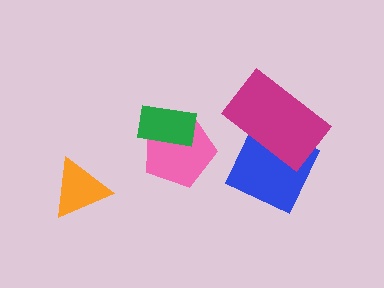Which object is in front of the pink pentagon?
The green rectangle is in front of the pink pentagon.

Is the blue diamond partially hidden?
Yes, it is partially covered by another shape.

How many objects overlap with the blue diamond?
1 object overlaps with the blue diamond.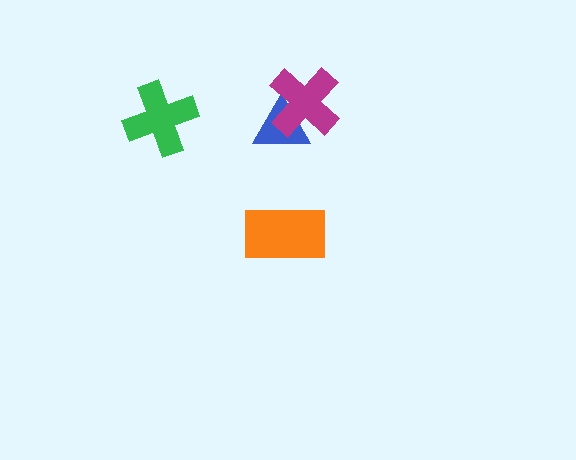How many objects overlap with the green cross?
0 objects overlap with the green cross.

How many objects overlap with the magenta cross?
1 object overlaps with the magenta cross.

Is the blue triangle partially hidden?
Yes, it is partially covered by another shape.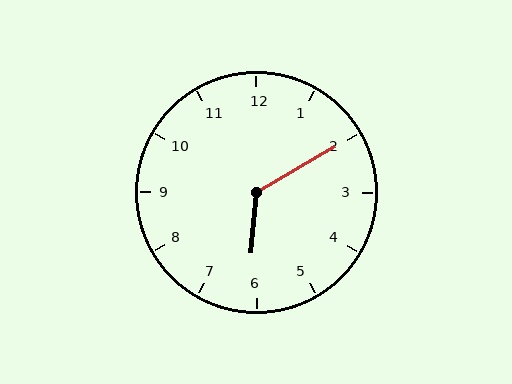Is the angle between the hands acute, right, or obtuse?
It is obtuse.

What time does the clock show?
6:10.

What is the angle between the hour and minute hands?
Approximately 125 degrees.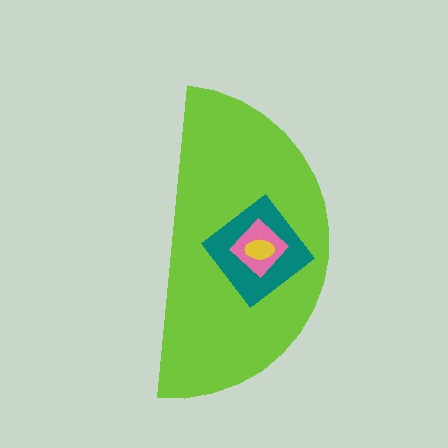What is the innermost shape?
The yellow ellipse.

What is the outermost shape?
The lime semicircle.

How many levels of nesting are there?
4.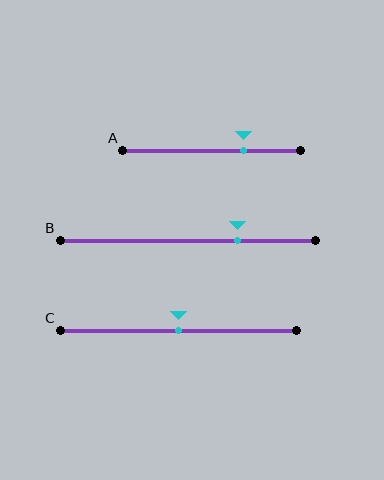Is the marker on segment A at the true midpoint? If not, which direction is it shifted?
No, the marker on segment A is shifted to the right by about 18% of the segment length.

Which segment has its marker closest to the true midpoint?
Segment C has its marker closest to the true midpoint.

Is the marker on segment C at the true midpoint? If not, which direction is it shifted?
Yes, the marker on segment C is at the true midpoint.